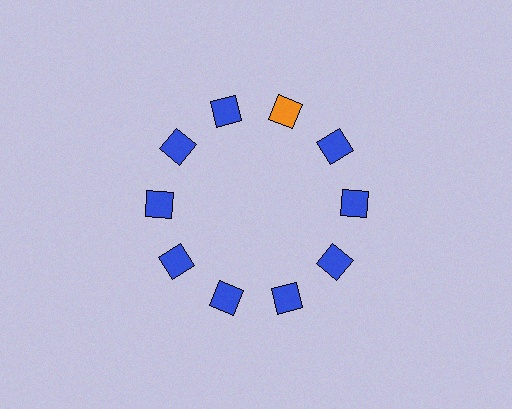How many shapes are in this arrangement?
There are 10 shapes arranged in a ring pattern.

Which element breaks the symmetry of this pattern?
The orange square at roughly the 1 o'clock position breaks the symmetry. All other shapes are blue squares.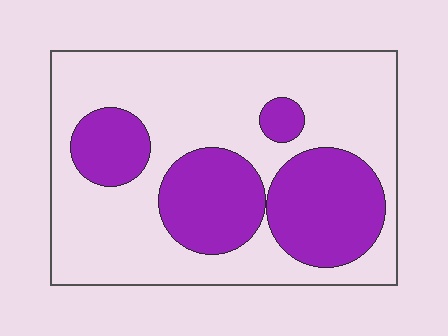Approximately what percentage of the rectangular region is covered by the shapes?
Approximately 35%.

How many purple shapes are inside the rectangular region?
4.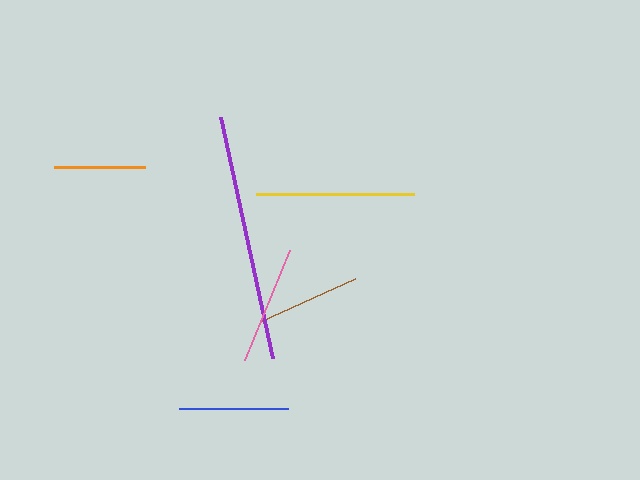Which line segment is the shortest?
The orange line is the shortest at approximately 91 pixels.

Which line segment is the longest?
The purple line is the longest at approximately 247 pixels.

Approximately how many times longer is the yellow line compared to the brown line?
The yellow line is approximately 1.5 times the length of the brown line.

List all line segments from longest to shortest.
From longest to shortest: purple, yellow, pink, blue, brown, orange.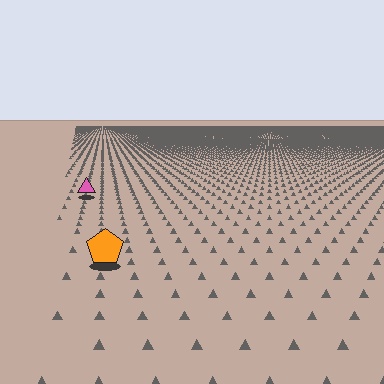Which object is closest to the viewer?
The orange pentagon is closest. The texture marks near it are larger and more spread out.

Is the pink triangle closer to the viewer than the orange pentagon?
No. The orange pentagon is closer — you can tell from the texture gradient: the ground texture is coarser near it.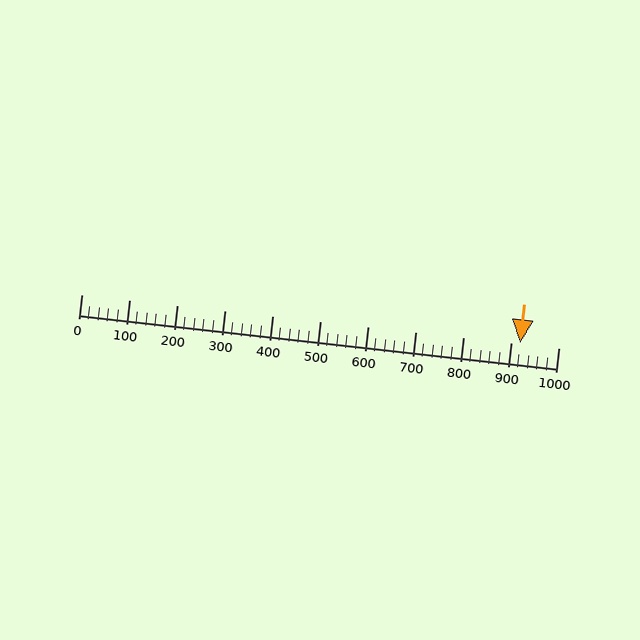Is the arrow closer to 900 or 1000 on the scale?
The arrow is closer to 900.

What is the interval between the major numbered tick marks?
The major tick marks are spaced 100 units apart.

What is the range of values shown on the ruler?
The ruler shows values from 0 to 1000.